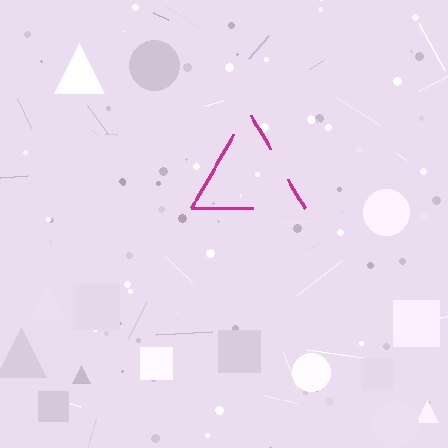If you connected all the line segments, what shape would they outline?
They would outline a triangle.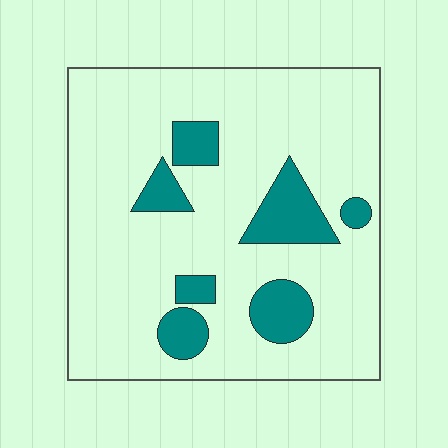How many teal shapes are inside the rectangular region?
7.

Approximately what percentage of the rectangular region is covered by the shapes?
Approximately 15%.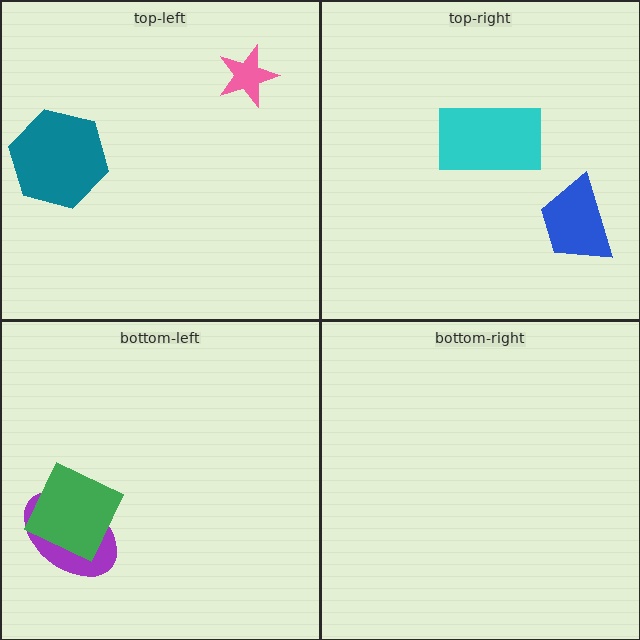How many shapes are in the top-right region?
2.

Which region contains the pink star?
The top-left region.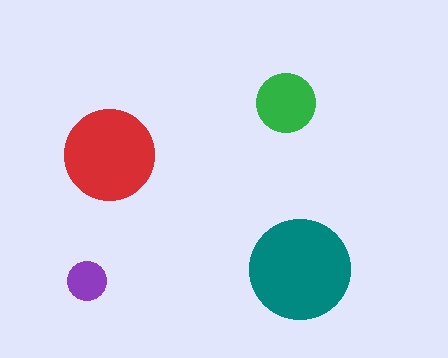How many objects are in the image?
There are 4 objects in the image.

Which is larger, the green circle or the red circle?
The red one.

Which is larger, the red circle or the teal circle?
The teal one.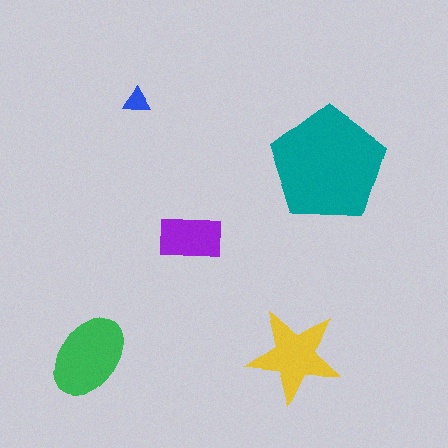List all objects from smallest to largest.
The blue triangle, the purple rectangle, the yellow star, the green ellipse, the teal pentagon.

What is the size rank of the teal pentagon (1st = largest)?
1st.